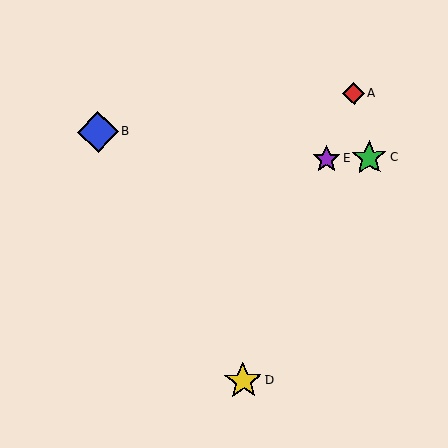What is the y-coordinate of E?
Object E is at y≈159.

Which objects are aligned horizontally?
Objects C, E are aligned horizontally.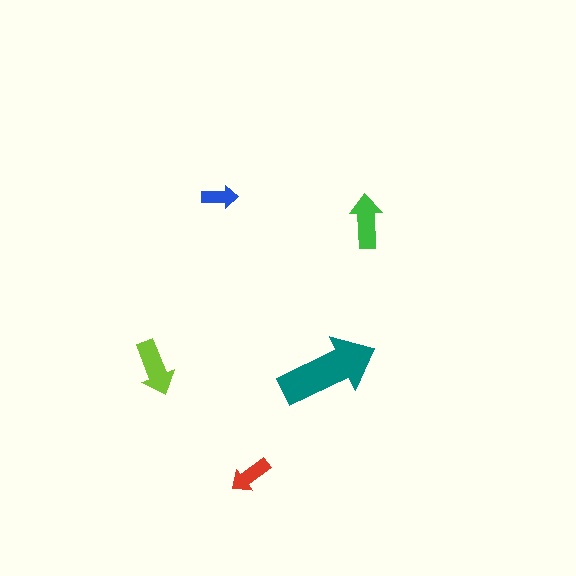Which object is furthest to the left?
The lime arrow is leftmost.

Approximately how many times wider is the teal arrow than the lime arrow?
About 2 times wider.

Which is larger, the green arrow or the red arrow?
The green one.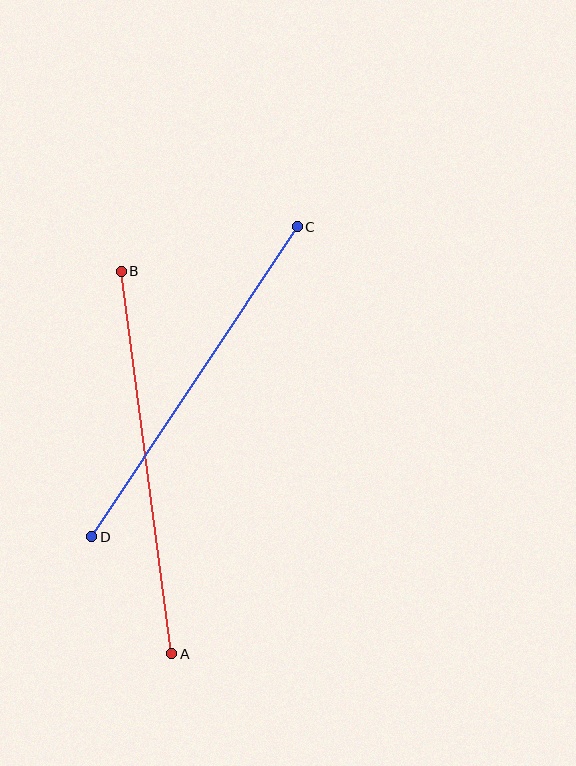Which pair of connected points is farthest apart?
Points A and B are farthest apart.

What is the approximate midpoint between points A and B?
The midpoint is at approximately (147, 462) pixels.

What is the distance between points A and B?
The distance is approximately 386 pixels.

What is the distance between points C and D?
The distance is approximately 372 pixels.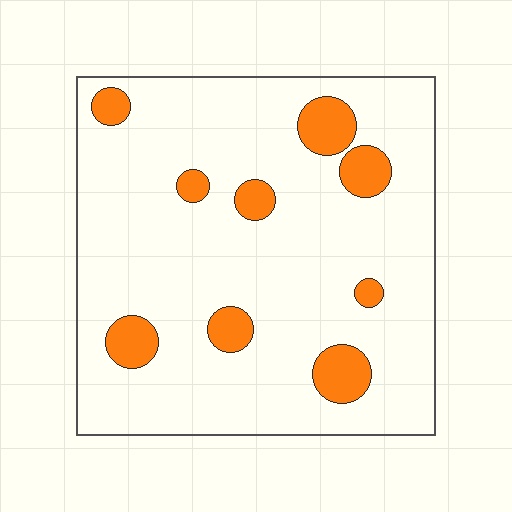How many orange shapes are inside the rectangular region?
9.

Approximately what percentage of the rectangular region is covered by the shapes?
Approximately 10%.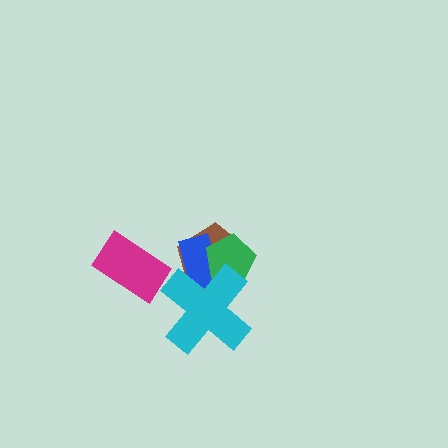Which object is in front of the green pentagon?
The cyan cross is in front of the green pentagon.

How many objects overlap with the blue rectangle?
3 objects overlap with the blue rectangle.